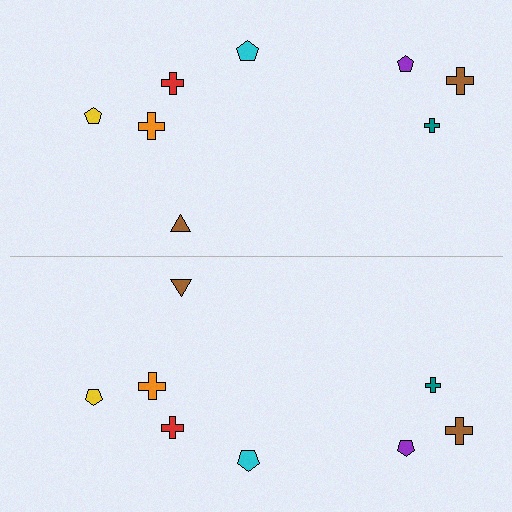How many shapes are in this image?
There are 16 shapes in this image.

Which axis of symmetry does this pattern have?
The pattern has a horizontal axis of symmetry running through the center of the image.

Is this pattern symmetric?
Yes, this pattern has bilateral (reflection) symmetry.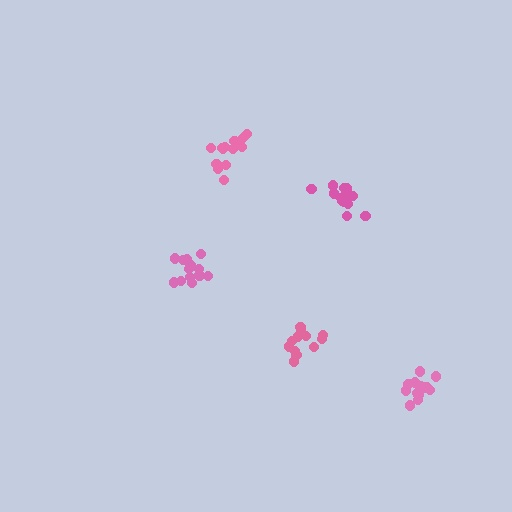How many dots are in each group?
Group 1: 14 dots, Group 2: 12 dots, Group 3: 13 dots, Group 4: 14 dots, Group 5: 13 dots (66 total).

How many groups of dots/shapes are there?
There are 5 groups.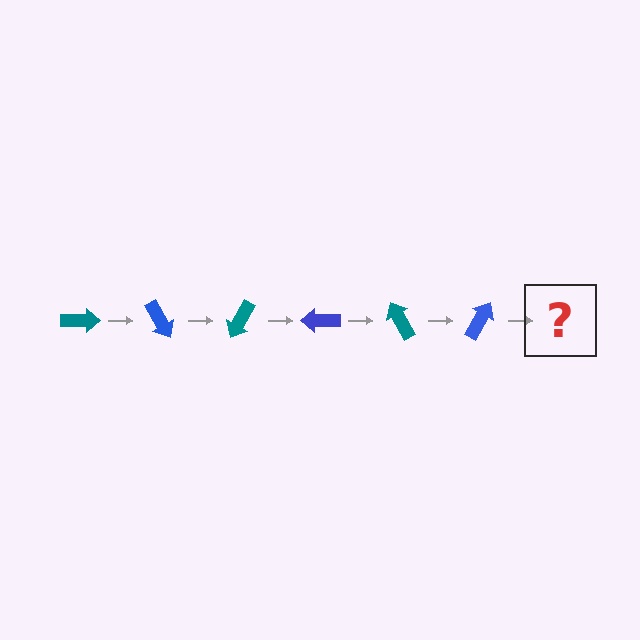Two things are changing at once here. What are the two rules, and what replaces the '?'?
The two rules are that it rotates 60 degrees each step and the color cycles through teal and blue. The '?' should be a teal arrow, rotated 360 degrees from the start.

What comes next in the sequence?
The next element should be a teal arrow, rotated 360 degrees from the start.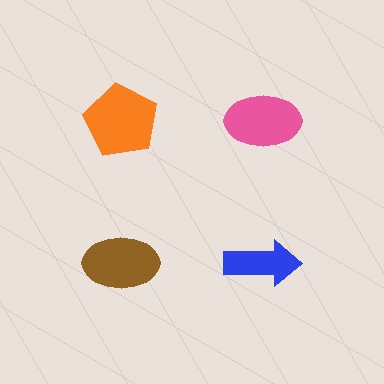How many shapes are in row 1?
2 shapes.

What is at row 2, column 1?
A brown ellipse.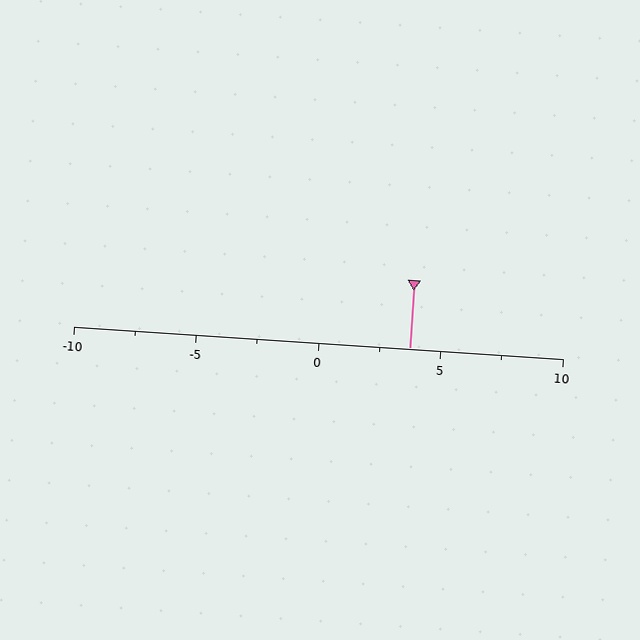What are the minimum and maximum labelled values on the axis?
The axis runs from -10 to 10.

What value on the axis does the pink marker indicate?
The marker indicates approximately 3.8.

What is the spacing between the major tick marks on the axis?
The major ticks are spaced 5 apart.